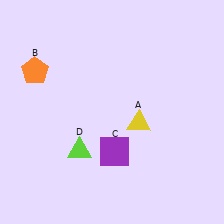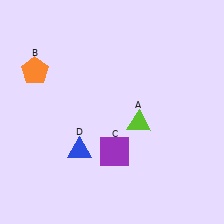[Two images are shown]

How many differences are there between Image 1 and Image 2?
There are 2 differences between the two images.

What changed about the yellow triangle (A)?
In Image 1, A is yellow. In Image 2, it changed to lime.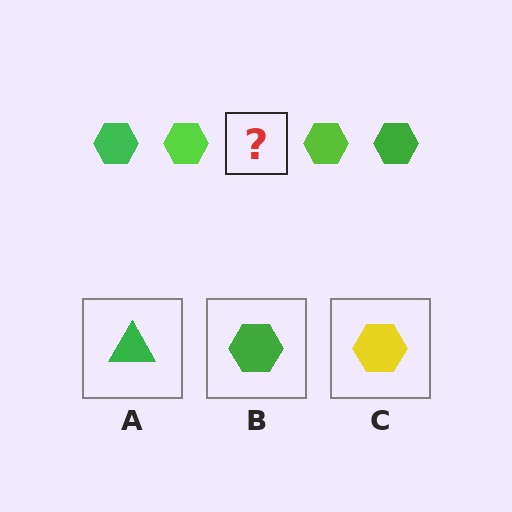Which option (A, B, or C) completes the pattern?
B.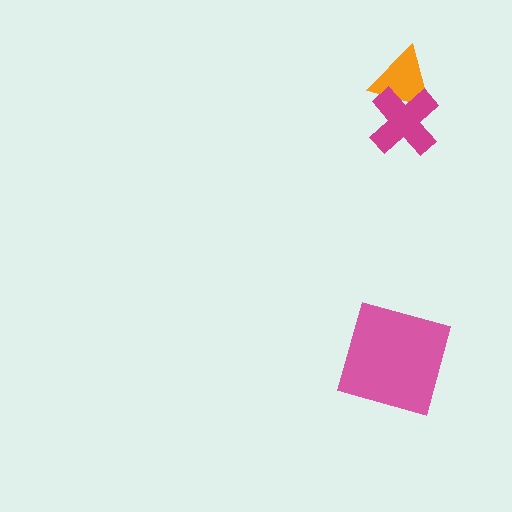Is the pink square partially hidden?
No, no other shape covers it.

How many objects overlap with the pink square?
0 objects overlap with the pink square.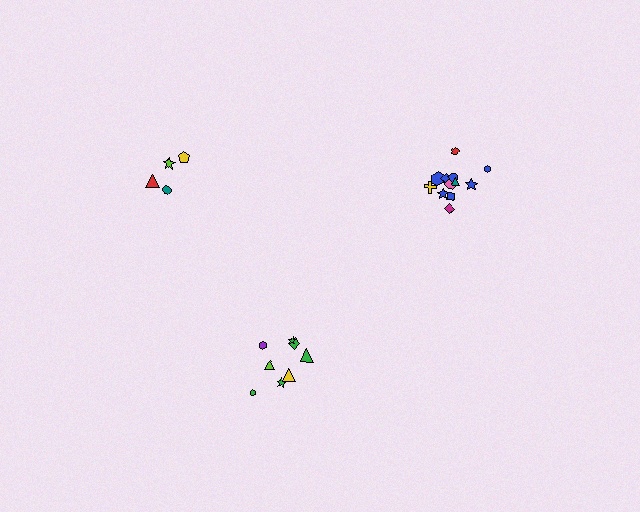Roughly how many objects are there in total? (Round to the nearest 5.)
Roughly 25 objects in total.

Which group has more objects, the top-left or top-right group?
The top-right group.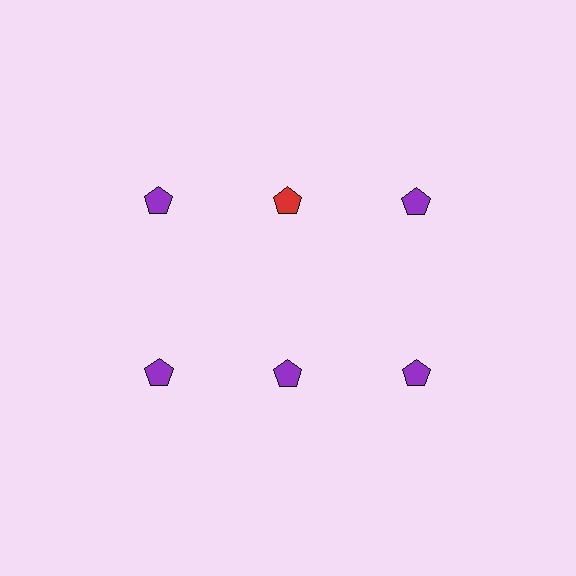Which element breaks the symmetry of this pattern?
The red pentagon in the top row, second from left column breaks the symmetry. All other shapes are purple pentagons.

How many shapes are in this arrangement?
There are 6 shapes arranged in a grid pattern.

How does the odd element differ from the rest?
It has a different color: red instead of purple.